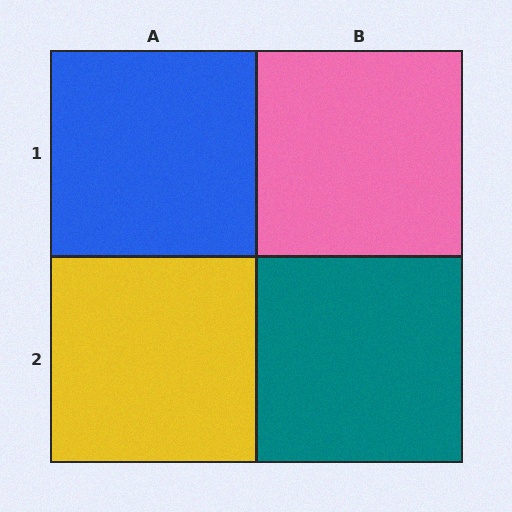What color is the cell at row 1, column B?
Pink.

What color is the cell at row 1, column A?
Blue.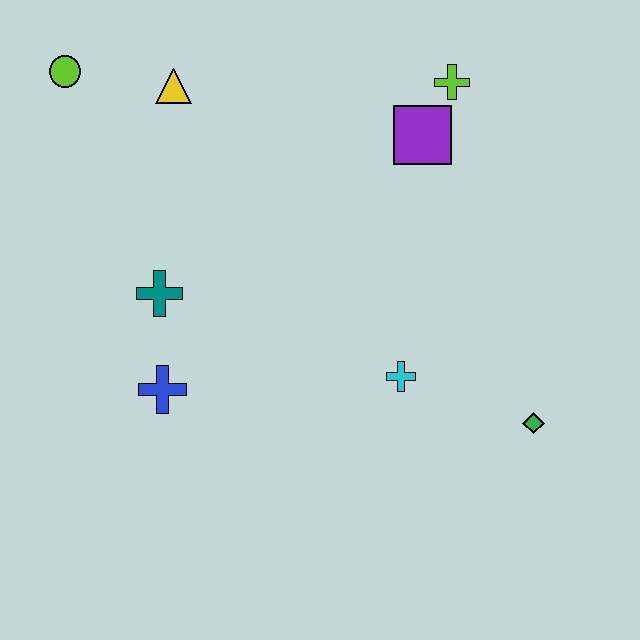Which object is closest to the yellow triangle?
The lime circle is closest to the yellow triangle.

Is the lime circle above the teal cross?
Yes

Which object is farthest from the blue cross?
The lime cross is farthest from the blue cross.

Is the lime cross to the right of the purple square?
Yes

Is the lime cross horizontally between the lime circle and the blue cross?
No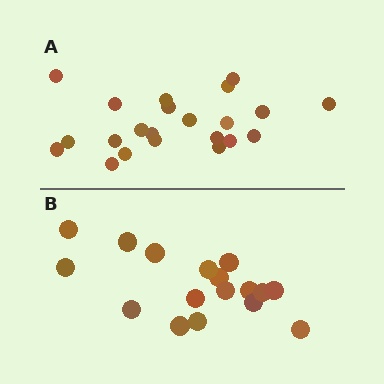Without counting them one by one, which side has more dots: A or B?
Region A (the top region) has more dots.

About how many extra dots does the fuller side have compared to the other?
Region A has about 5 more dots than region B.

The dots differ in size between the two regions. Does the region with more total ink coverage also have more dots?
No. Region B has more total ink coverage because its dots are larger, but region A actually contains more individual dots. Total area can be misleading — the number of items is what matters here.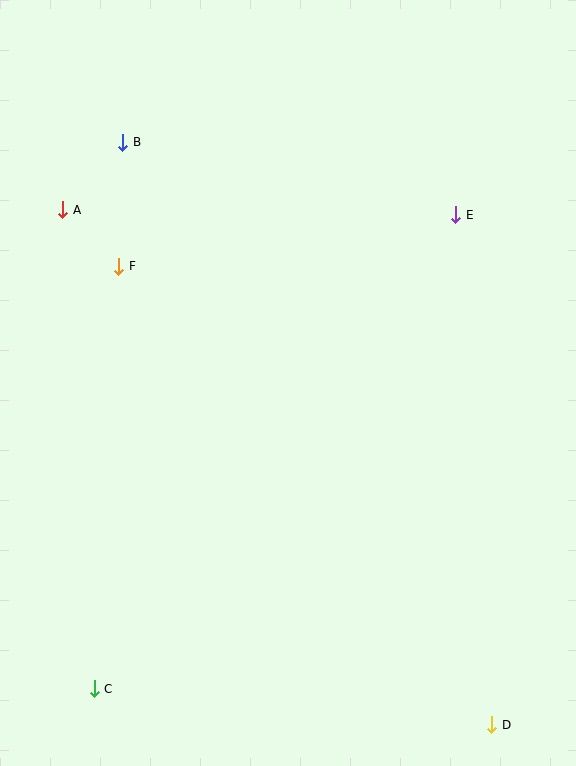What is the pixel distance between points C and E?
The distance between C and E is 596 pixels.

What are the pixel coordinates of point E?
Point E is at (456, 215).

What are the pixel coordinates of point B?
Point B is at (123, 142).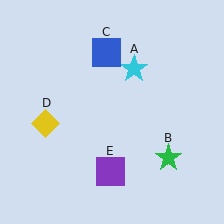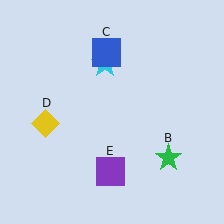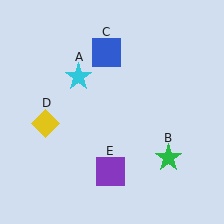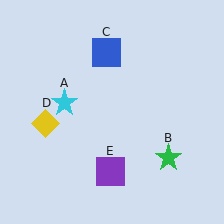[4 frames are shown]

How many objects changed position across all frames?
1 object changed position: cyan star (object A).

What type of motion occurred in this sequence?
The cyan star (object A) rotated counterclockwise around the center of the scene.